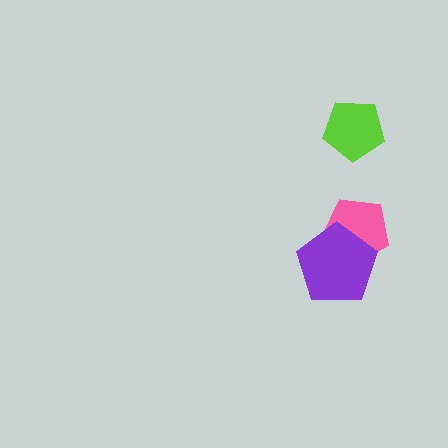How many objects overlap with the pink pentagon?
1 object overlaps with the pink pentagon.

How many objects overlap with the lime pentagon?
0 objects overlap with the lime pentagon.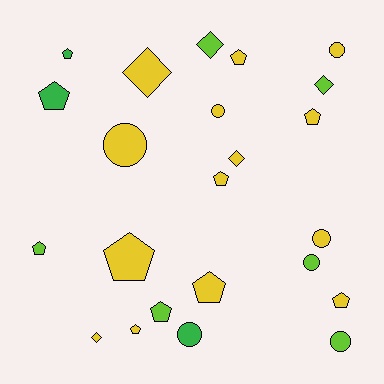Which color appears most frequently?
Yellow, with 14 objects.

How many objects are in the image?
There are 23 objects.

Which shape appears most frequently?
Pentagon, with 11 objects.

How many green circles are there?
There is 1 green circle.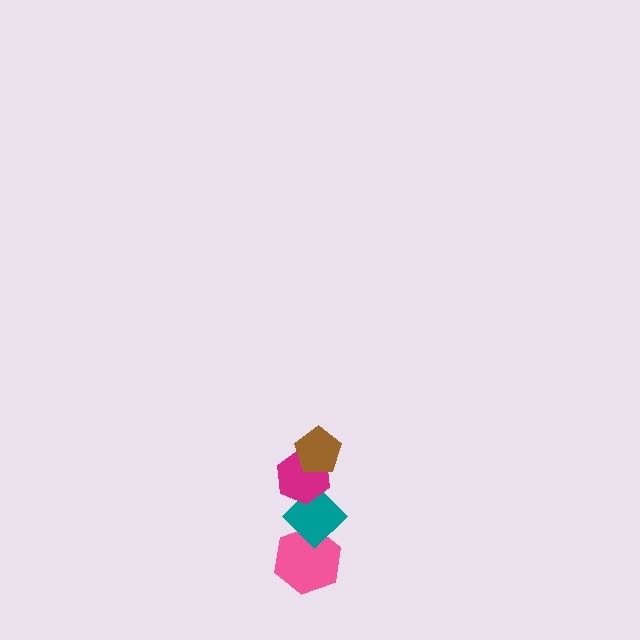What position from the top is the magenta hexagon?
The magenta hexagon is 2nd from the top.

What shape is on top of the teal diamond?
The magenta hexagon is on top of the teal diamond.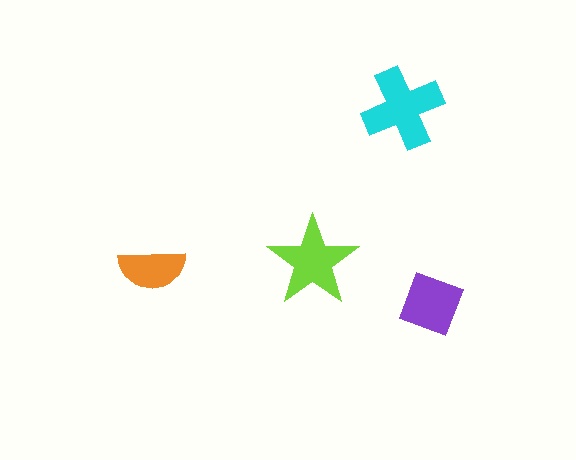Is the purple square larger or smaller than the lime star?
Smaller.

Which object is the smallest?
The orange semicircle.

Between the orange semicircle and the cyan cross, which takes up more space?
The cyan cross.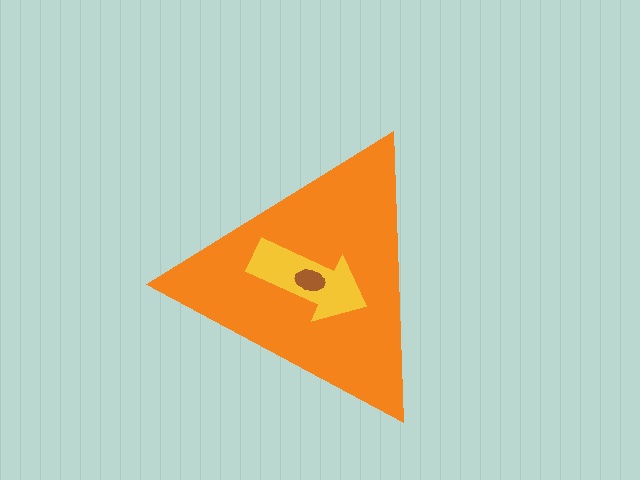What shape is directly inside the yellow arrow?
The brown ellipse.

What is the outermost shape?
The orange triangle.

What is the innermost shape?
The brown ellipse.